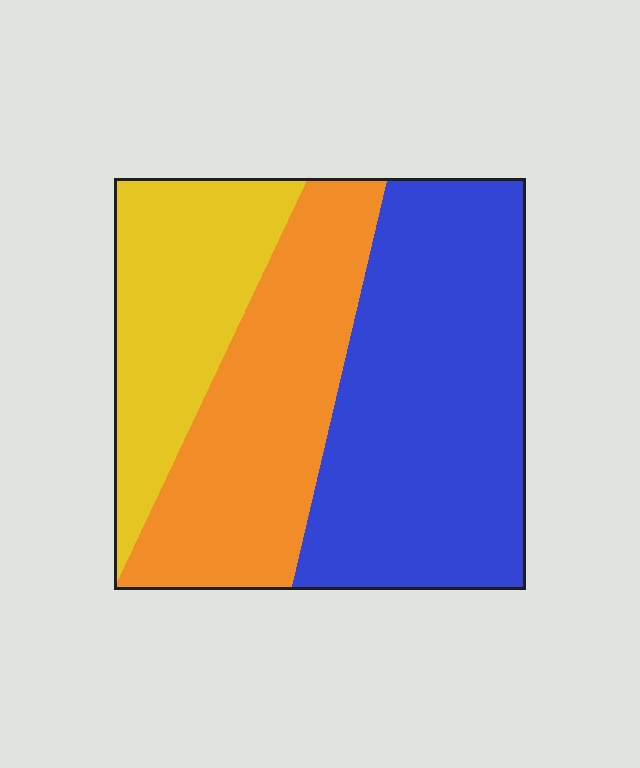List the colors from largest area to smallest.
From largest to smallest: blue, orange, yellow.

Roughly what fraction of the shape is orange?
Orange covers about 30% of the shape.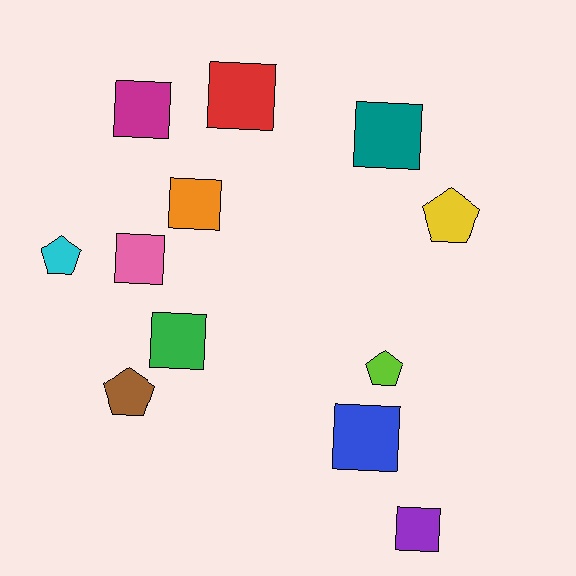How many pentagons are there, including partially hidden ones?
There are 4 pentagons.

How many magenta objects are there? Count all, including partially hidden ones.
There is 1 magenta object.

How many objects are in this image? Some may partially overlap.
There are 12 objects.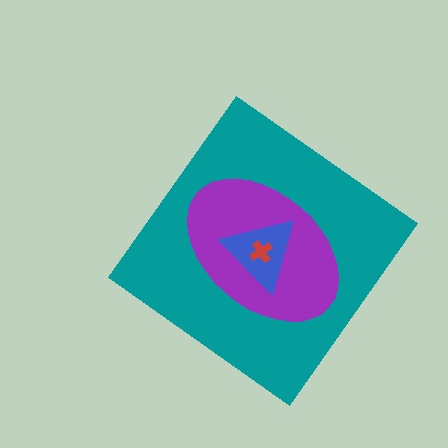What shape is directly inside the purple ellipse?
The blue triangle.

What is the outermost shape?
The teal diamond.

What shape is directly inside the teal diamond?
The purple ellipse.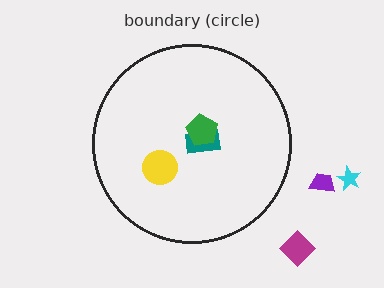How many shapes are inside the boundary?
3 inside, 3 outside.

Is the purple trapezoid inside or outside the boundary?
Outside.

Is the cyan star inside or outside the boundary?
Outside.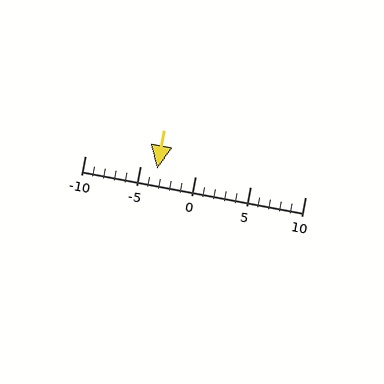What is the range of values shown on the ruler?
The ruler shows values from -10 to 10.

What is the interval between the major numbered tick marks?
The major tick marks are spaced 5 units apart.